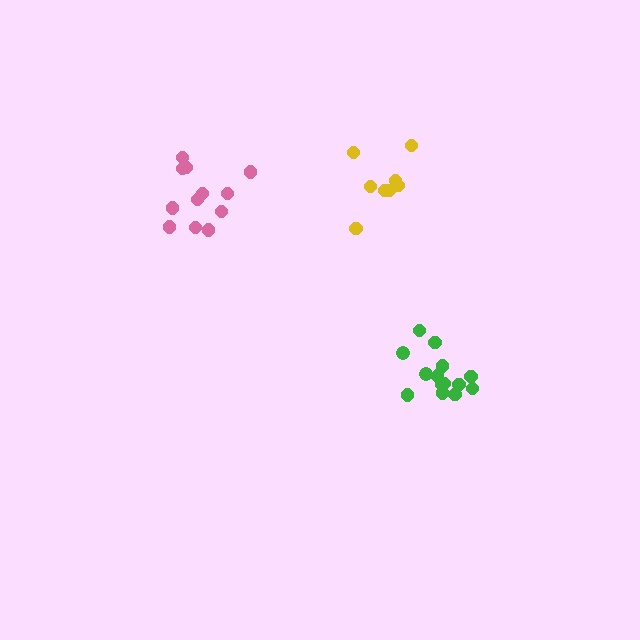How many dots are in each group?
Group 1: 12 dots, Group 2: 14 dots, Group 3: 8 dots (34 total).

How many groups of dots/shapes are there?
There are 3 groups.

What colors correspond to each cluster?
The clusters are colored: pink, green, yellow.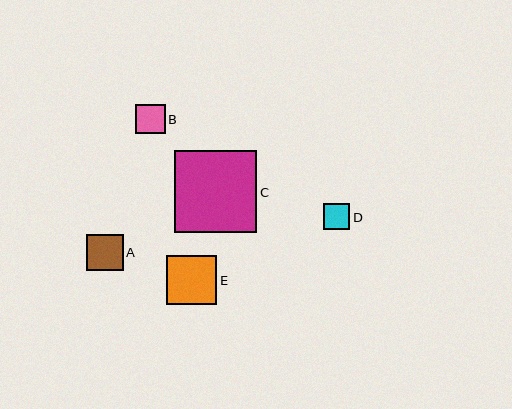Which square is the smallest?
Square D is the smallest with a size of approximately 26 pixels.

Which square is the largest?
Square C is the largest with a size of approximately 82 pixels.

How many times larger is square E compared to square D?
Square E is approximately 1.9 times the size of square D.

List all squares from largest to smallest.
From largest to smallest: C, E, A, B, D.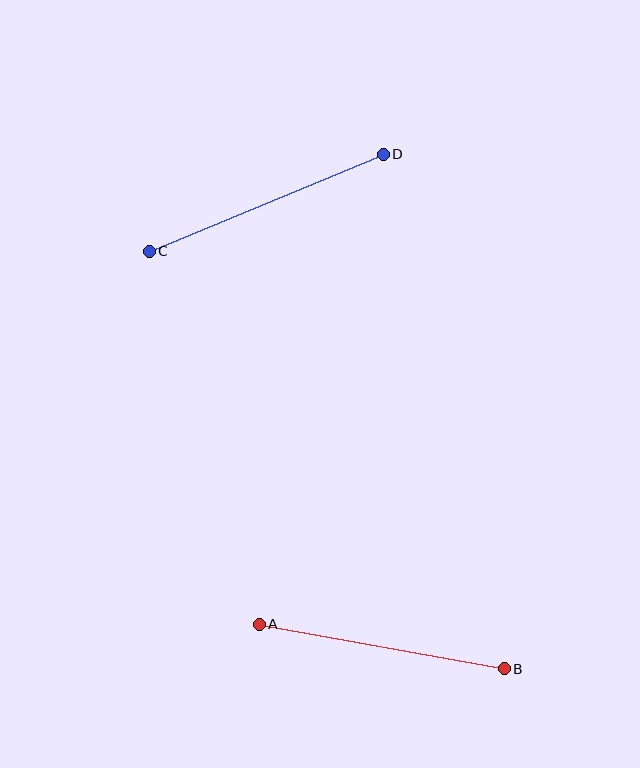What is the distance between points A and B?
The distance is approximately 249 pixels.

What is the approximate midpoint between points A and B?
The midpoint is at approximately (382, 646) pixels.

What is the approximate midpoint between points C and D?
The midpoint is at approximately (266, 203) pixels.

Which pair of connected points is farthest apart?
Points C and D are farthest apart.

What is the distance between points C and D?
The distance is approximately 253 pixels.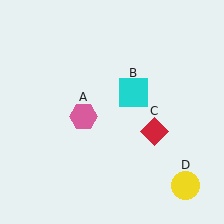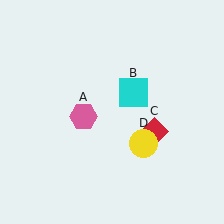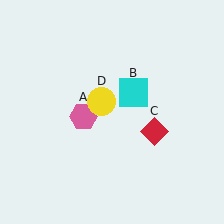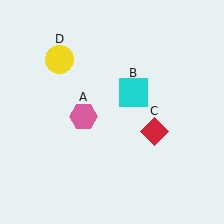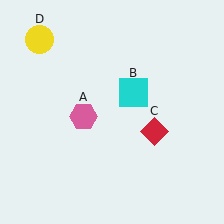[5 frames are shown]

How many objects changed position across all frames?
1 object changed position: yellow circle (object D).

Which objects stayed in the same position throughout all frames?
Pink hexagon (object A) and cyan square (object B) and red diamond (object C) remained stationary.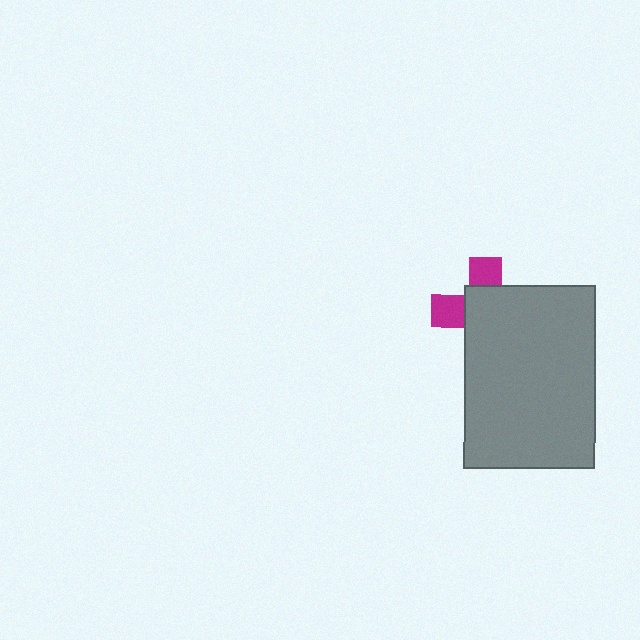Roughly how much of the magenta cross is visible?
A small part of it is visible (roughly 33%).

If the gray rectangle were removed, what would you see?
You would see the complete magenta cross.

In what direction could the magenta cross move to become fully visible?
The magenta cross could move toward the upper-left. That would shift it out from behind the gray rectangle entirely.